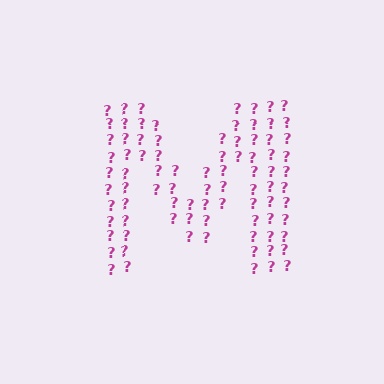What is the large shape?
The large shape is the letter M.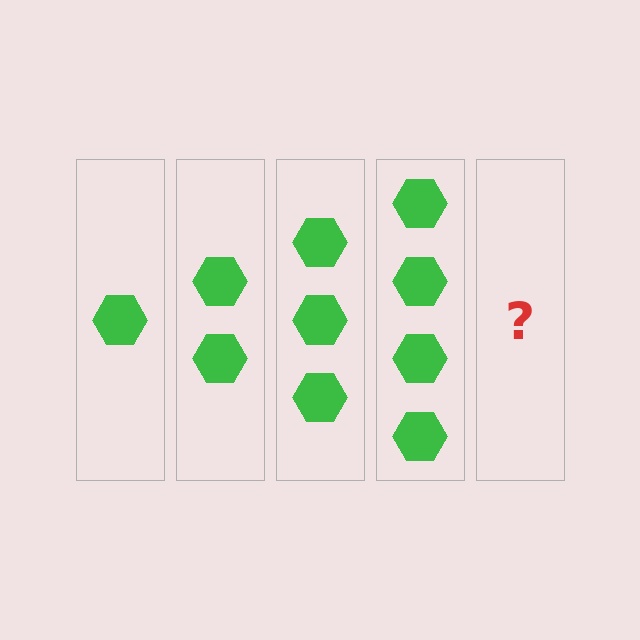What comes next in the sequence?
The next element should be 5 hexagons.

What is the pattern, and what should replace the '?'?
The pattern is that each step adds one more hexagon. The '?' should be 5 hexagons.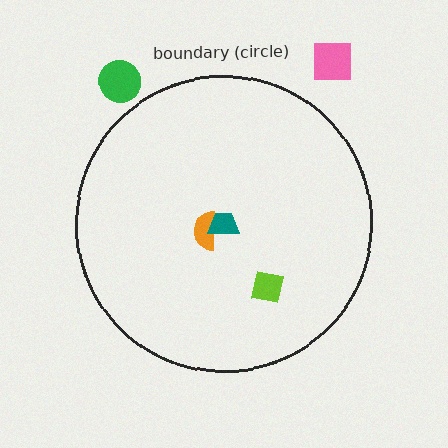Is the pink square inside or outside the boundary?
Outside.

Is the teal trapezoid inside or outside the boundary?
Inside.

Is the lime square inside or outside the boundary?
Inside.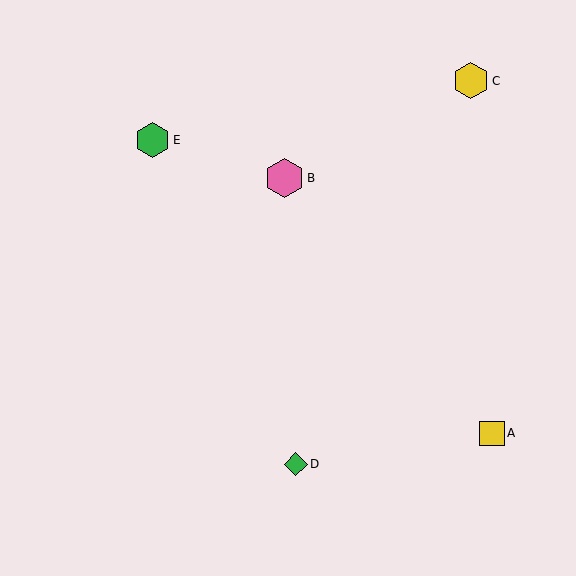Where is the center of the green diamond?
The center of the green diamond is at (296, 464).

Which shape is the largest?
The pink hexagon (labeled B) is the largest.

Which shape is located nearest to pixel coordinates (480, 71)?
The yellow hexagon (labeled C) at (471, 81) is nearest to that location.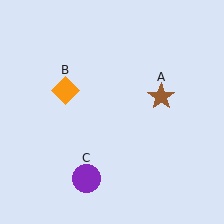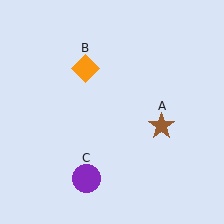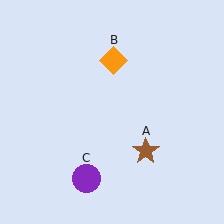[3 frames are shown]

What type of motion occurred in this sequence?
The brown star (object A), orange diamond (object B) rotated clockwise around the center of the scene.